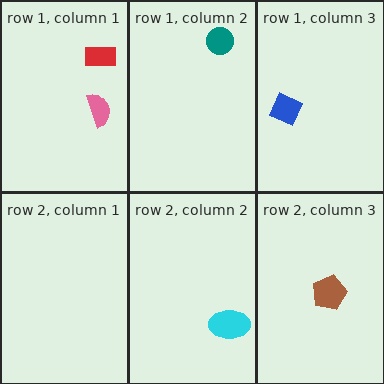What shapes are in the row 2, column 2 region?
The cyan ellipse.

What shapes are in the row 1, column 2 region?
The teal circle.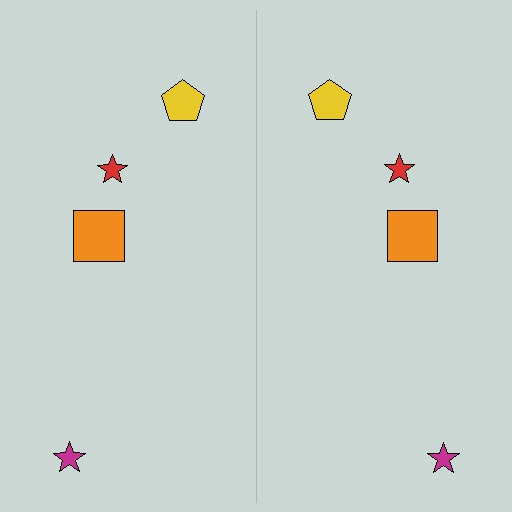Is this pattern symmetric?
Yes, this pattern has bilateral (reflection) symmetry.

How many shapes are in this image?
There are 8 shapes in this image.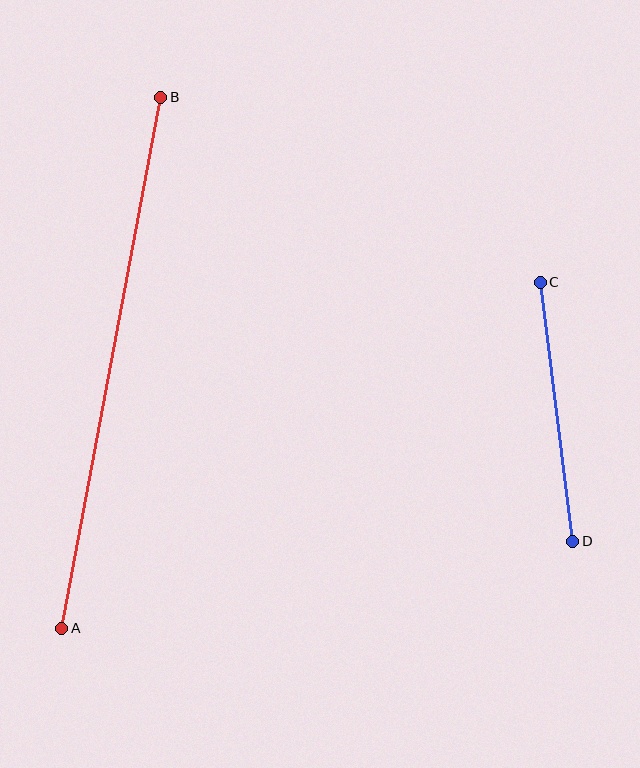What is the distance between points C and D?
The distance is approximately 261 pixels.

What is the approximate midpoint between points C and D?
The midpoint is at approximately (556, 412) pixels.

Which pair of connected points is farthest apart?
Points A and B are farthest apart.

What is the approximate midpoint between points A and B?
The midpoint is at approximately (111, 363) pixels.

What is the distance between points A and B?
The distance is approximately 540 pixels.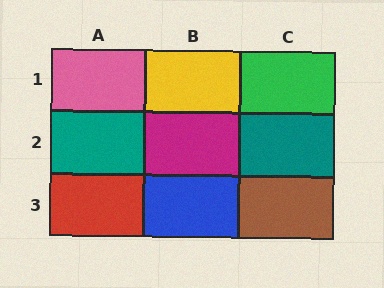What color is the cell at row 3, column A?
Red.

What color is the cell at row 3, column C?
Brown.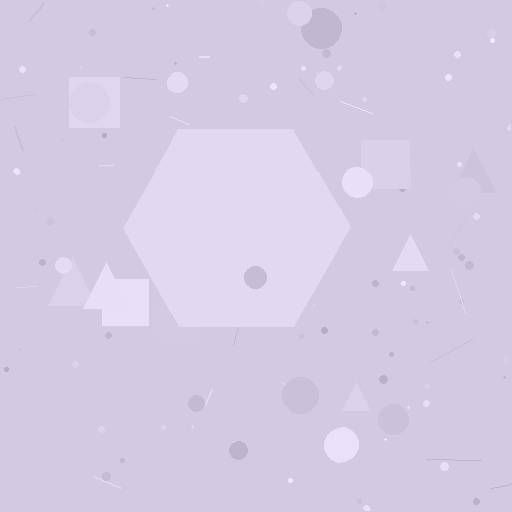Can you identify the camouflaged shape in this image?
The camouflaged shape is a hexagon.